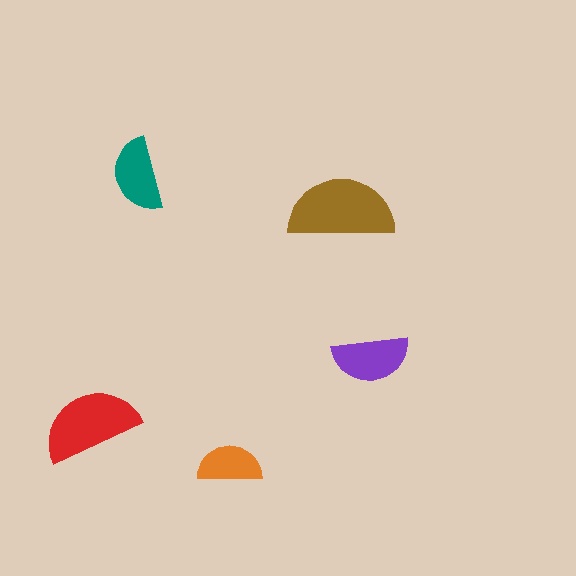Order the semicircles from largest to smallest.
the brown one, the red one, the purple one, the teal one, the orange one.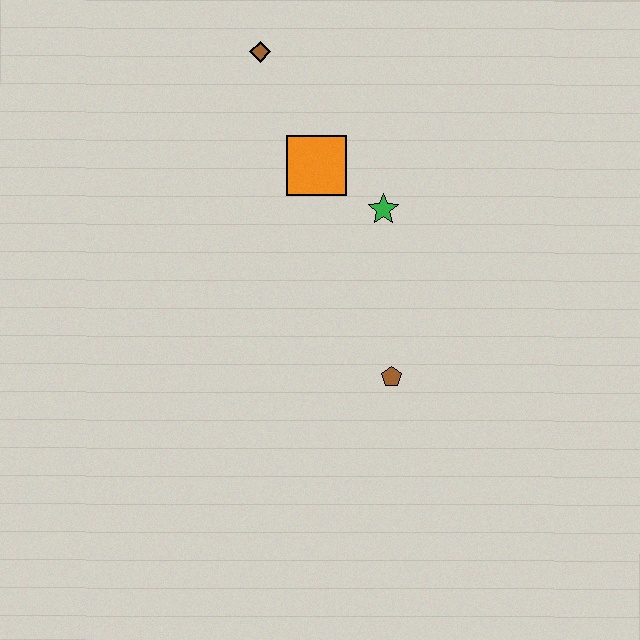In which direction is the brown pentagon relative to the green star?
The brown pentagon is below the green star.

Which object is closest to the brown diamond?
The orange square is closest to the brown diamond.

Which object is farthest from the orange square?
The brown pentagon is farthest from the orange square.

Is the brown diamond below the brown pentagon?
No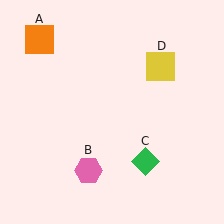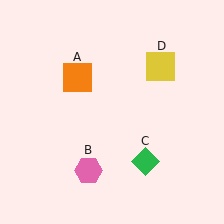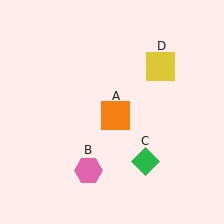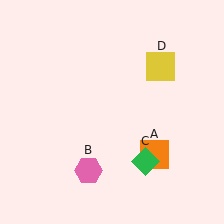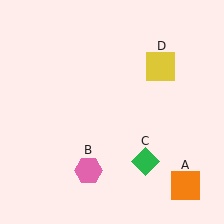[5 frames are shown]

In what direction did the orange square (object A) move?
The orange square (object A) moved down and to the right.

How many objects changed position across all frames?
1 object changed position: orange square (object A).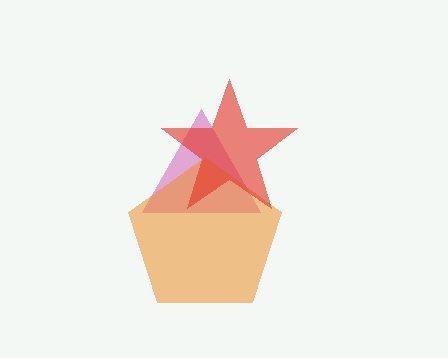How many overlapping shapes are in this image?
There are 3 overlapping shapes in the image.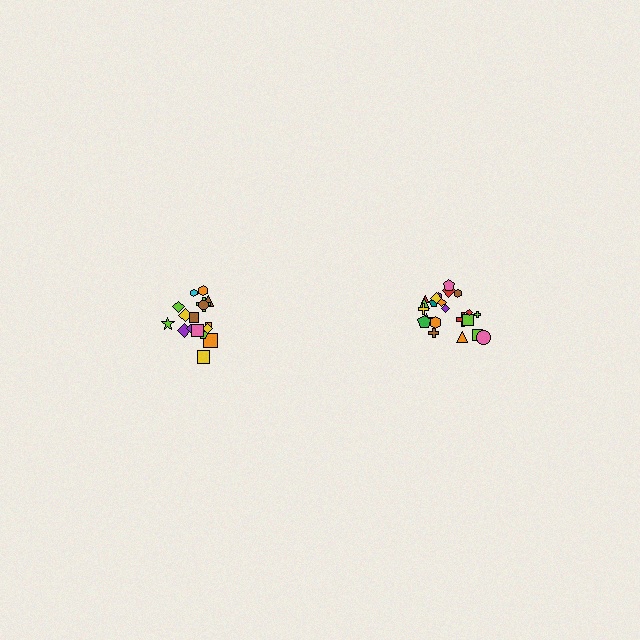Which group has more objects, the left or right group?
The right group.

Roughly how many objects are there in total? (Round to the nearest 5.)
Roughly 40 objects in total.